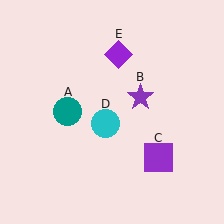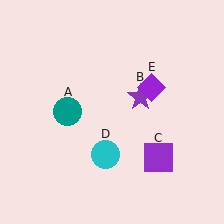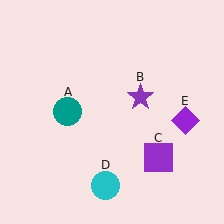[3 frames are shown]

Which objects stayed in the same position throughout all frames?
Teal circle (object A) and purple star (object B) and purple square (object C) remained stationary.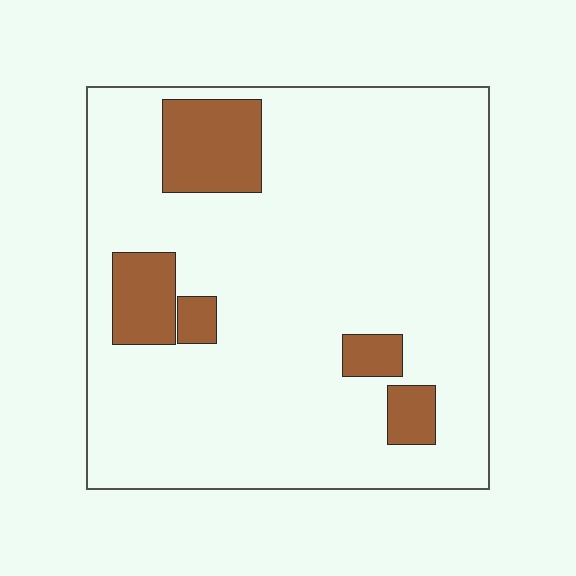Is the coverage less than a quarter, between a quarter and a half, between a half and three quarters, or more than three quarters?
Less than a quarter.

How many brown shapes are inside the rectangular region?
5.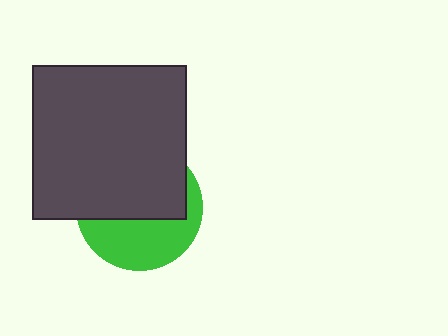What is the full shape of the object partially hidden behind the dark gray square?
The partially hidden object is a green circle.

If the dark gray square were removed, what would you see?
You would see the complete green circle.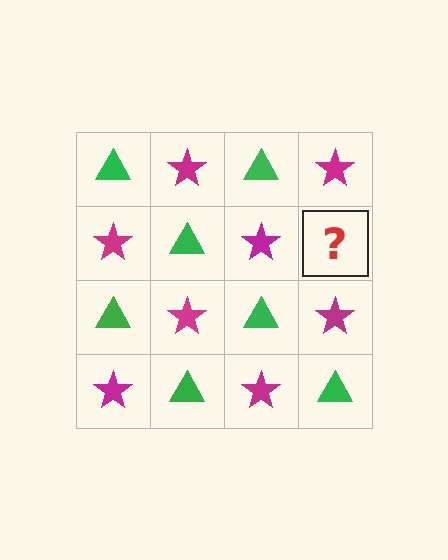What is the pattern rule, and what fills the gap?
The rule is that it alternates green triangle and magenta star in a checkerboard pattern. The gap should be filled with a green triangle.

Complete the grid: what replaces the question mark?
The question mark should be replaced with a green triangle.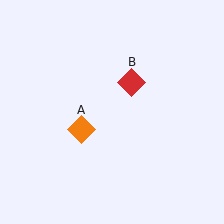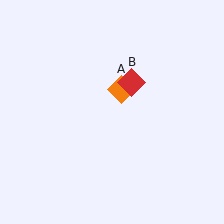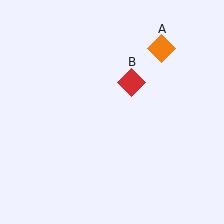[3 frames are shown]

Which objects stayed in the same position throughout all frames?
Red diamond (object B) remained stationary.